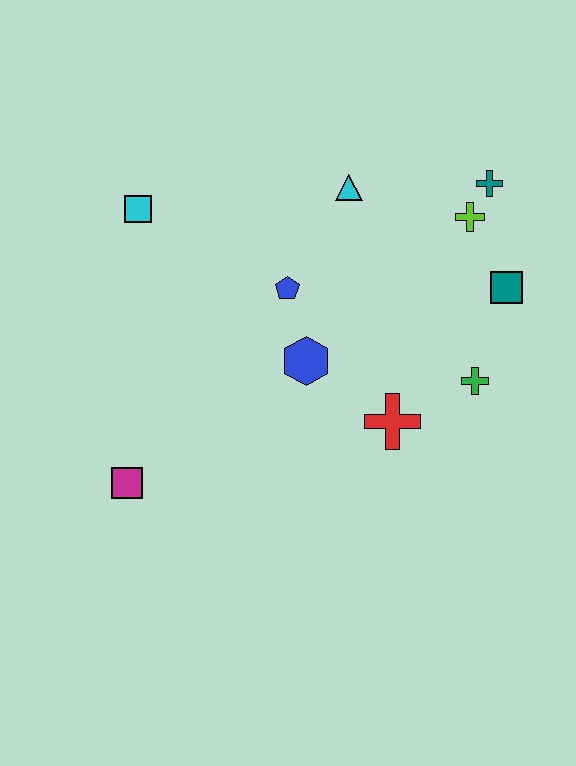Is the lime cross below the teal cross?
Yes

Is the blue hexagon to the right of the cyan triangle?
No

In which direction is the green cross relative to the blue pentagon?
The green cross is to the right of the blue pentagon.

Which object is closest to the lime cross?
The teal cross is closest to the lime cross.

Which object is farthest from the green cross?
The cyan square is farthest from the green cross.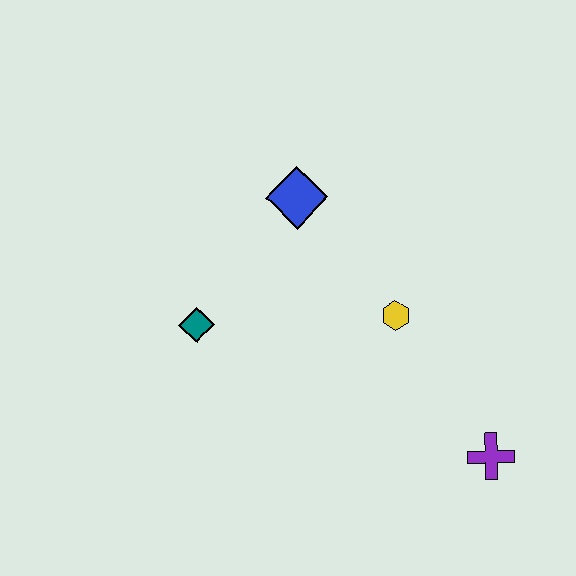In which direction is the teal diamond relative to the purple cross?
The teal diamond is to the left of the purple cross.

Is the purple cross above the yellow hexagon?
No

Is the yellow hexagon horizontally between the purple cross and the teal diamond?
Yes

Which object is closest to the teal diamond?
The blue diamond is closest to the teal diamond.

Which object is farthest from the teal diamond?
The purple cross is farthest from the teal diamond.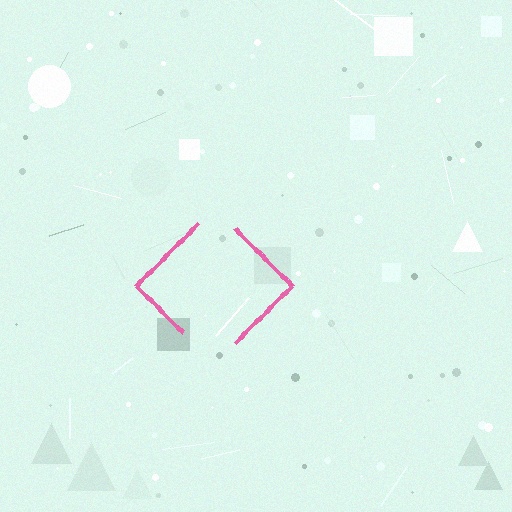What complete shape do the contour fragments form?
The contour fragments form a diamond.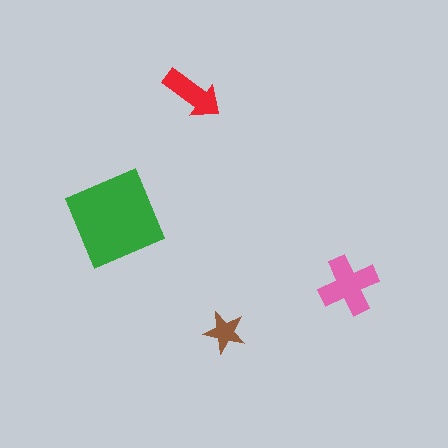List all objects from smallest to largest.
The brown star, the red arrow, the pink cross, the green square.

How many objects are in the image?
There are 4 objects in the image.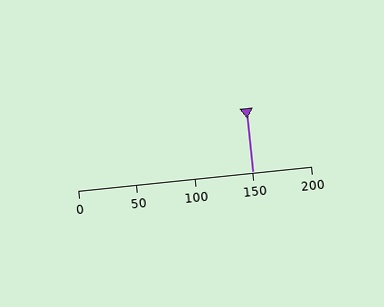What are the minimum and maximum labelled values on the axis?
The axis runs from 0 to 200.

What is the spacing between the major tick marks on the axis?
The major ticks are spaced 50 apart.